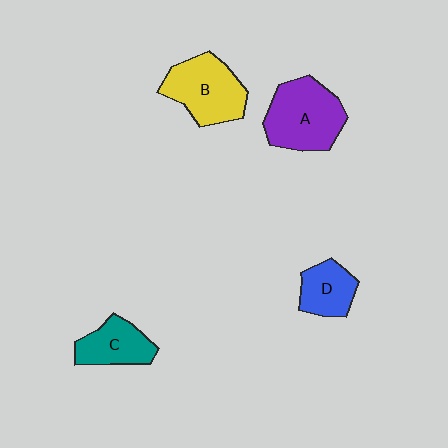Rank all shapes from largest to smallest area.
From largest to smallest: A (purple), B (yellow), C (teal), D (blue).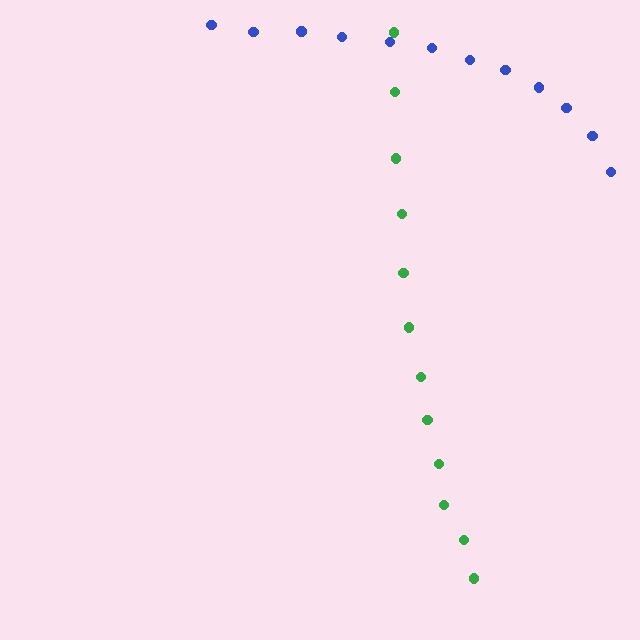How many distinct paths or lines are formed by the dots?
There are 2 distinct paths.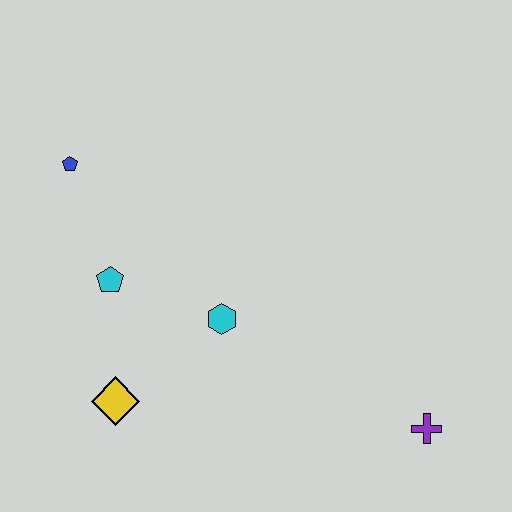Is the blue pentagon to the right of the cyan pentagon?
No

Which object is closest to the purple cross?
The cyan hexagon is closest to the purple cross.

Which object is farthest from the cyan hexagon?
The purple cross is farthest from the cyan hexagon.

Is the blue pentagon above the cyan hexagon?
Yes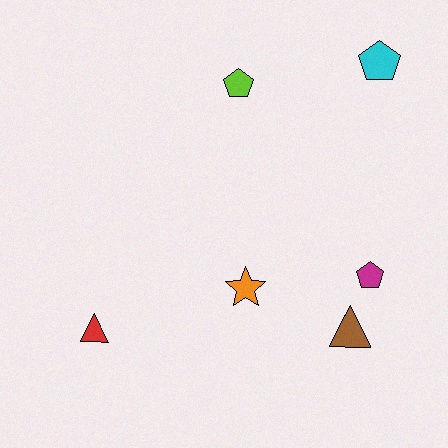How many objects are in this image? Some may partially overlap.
There are 6 objects.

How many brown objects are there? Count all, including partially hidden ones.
There is 1 brown object.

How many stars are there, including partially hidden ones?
There is 1 star.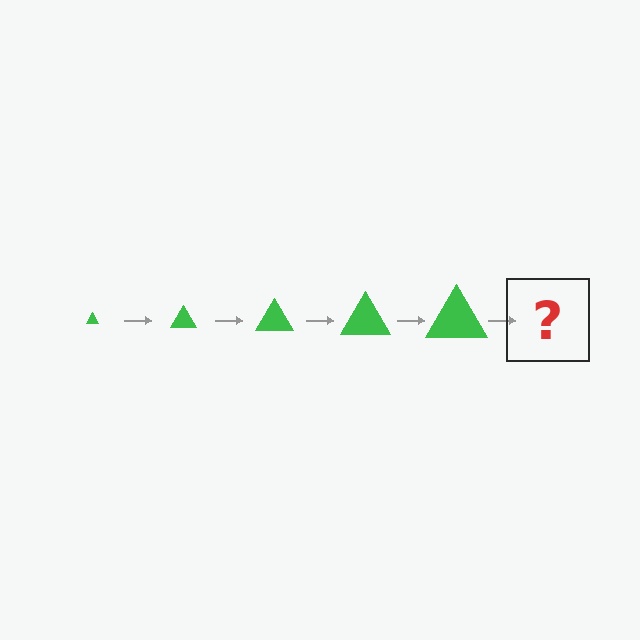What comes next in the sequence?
The next element should be a green triangle, larger than the previous one.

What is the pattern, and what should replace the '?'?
The pattern is that the triangle gets progressively larger each step. The '?' should be a green triangle, larger than the previous one.